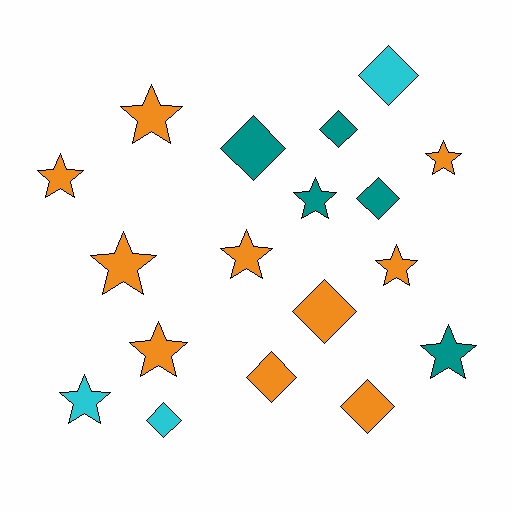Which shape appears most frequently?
Star, with 10 objects.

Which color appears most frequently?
Orange, with 10 objects.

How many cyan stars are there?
There is 1 cyan star.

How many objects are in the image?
There are 18 objects.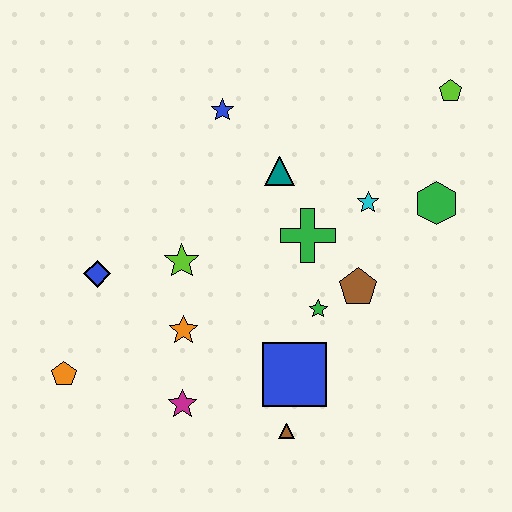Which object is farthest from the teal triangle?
The orange pentagon is farthest from the teal triangle.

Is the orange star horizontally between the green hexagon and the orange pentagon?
Yes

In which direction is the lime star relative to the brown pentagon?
The lime star is to the left of the brown pentagon.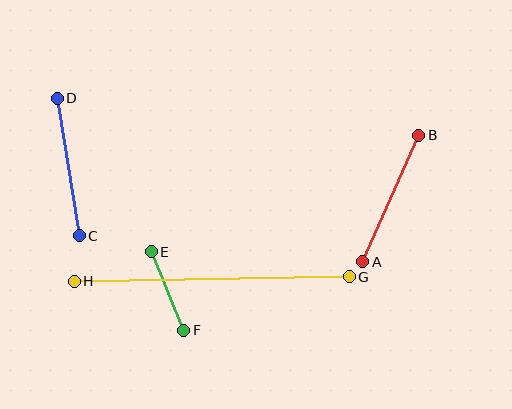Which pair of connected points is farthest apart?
Points G and H are farthest apart.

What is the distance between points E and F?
The distance is approximately 85 pixels.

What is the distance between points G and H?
The distance is approximately 275 pixels.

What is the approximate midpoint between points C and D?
The midpoint is at approximately (68, 167) pixels.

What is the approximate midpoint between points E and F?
The midpoint is at approximately (167, 291) pixels.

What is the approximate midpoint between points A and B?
The midpoint is at approximately (391, 198) pixels.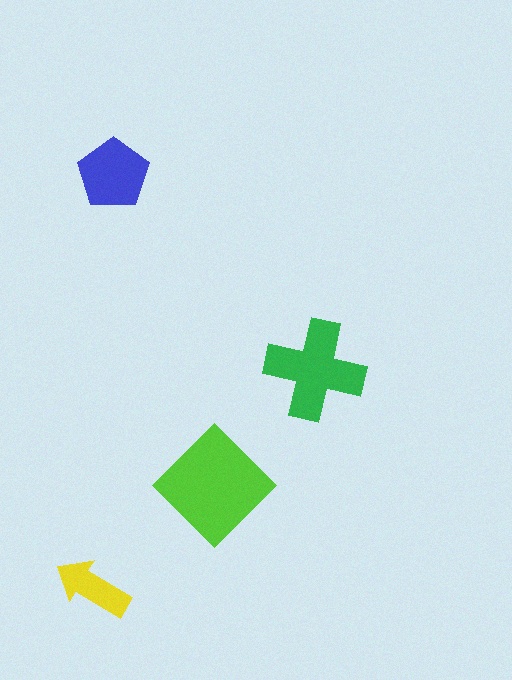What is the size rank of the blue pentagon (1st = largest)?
3rd.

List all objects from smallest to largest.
The yellow arrow, the blue pentagon, the green cross, the lime diamond.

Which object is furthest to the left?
The yellow arrow is leftmost.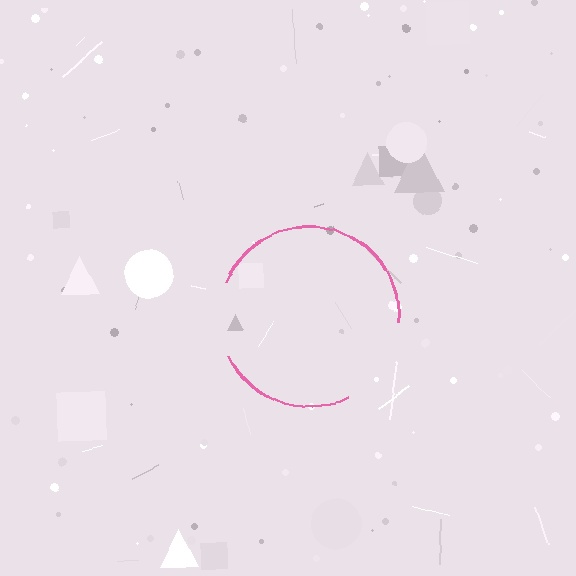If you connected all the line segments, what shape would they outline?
They would outline a circle.